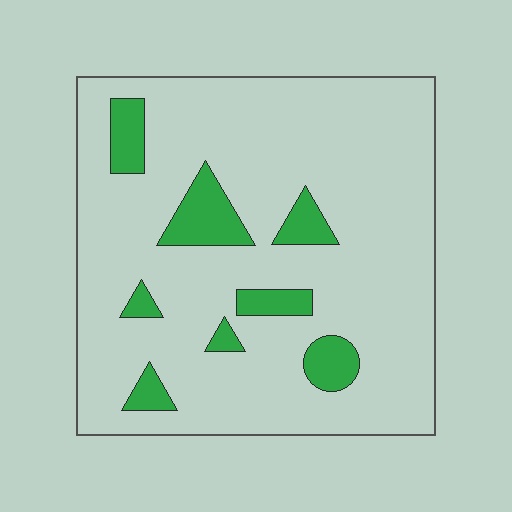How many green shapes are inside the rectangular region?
8.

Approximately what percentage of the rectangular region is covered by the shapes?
Approximately 15%.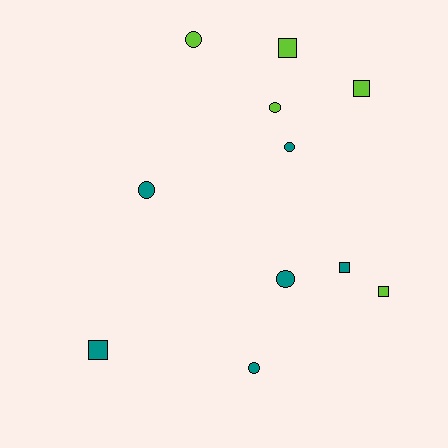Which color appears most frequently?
Teal, with 6 objects.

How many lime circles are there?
There are 2 lime circles.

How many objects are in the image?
There are 11 objects.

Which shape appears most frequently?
Circle, with 6 objects.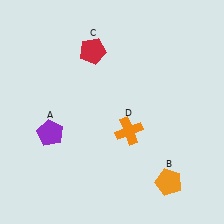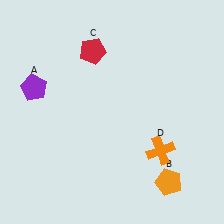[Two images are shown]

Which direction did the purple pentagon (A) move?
The purple pentagon (A) moved up.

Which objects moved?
The objects that moved are: the purple pentagon (A), the orange cross (D).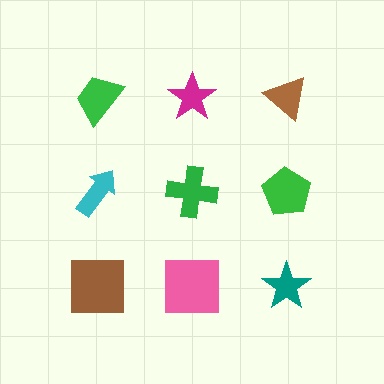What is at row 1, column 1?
A green trapezoid.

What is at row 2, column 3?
A green pentagon.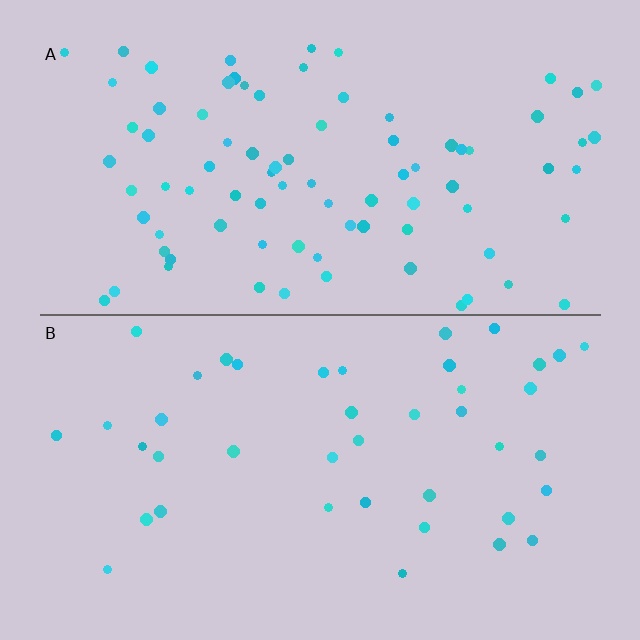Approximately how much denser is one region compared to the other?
Approximately 2.0× — region A over region B.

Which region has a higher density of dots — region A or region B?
A (the top).